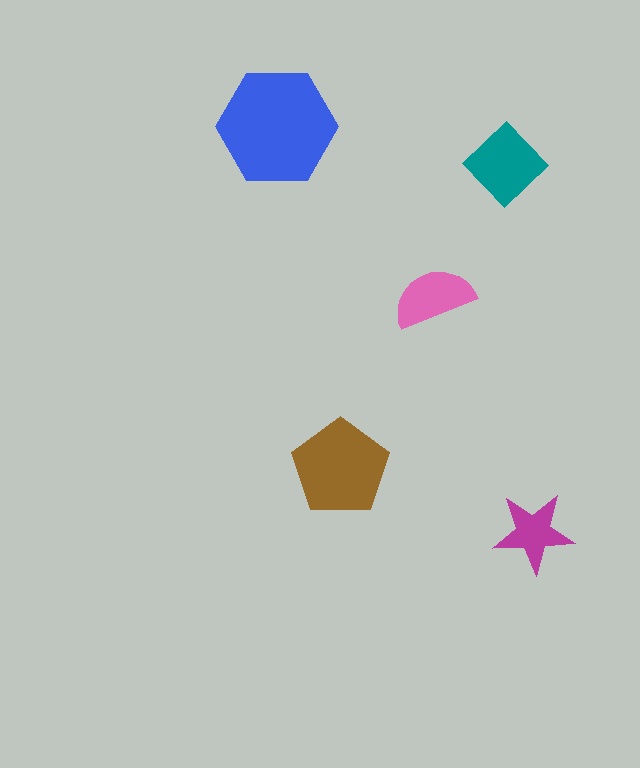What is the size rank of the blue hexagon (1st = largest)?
1st.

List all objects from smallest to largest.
The magenta star, the pink semicircle, the teal diamond, the brown pentagon, the blue hexagon.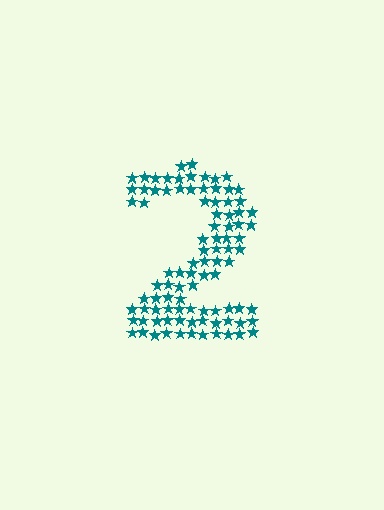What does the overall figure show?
The overall figure shows the digit 2.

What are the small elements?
The small elements are stars.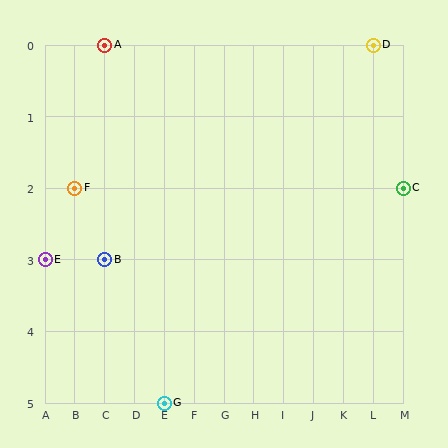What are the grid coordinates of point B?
Point B is at grid coordinates (C, 3).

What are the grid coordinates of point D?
Point D is at grid coordinates (L, 0).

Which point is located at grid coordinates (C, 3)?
Point B is at (C, 3).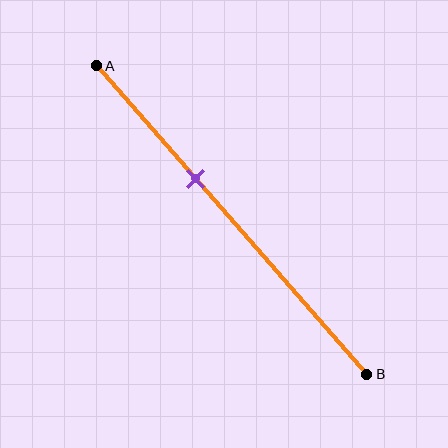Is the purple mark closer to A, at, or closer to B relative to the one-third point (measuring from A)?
The purple mark is closer to point B than the one-third point of segment AB.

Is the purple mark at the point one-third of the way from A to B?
No, the mark is at about 35% from A, not at the 33% one-third point.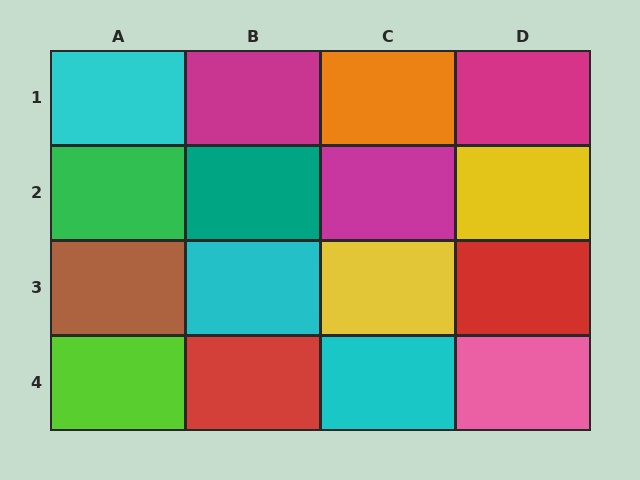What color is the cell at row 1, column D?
Magenta.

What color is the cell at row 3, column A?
Brown.